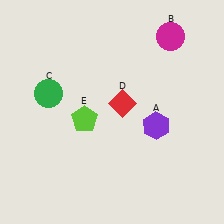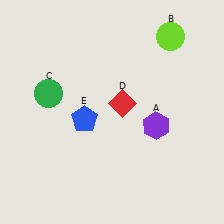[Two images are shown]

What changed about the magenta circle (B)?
In Image 1, B is magenta. In Image 2, it changed to lime.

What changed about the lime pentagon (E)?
In Image 1, E is lime. In Image 2, it changed to blue.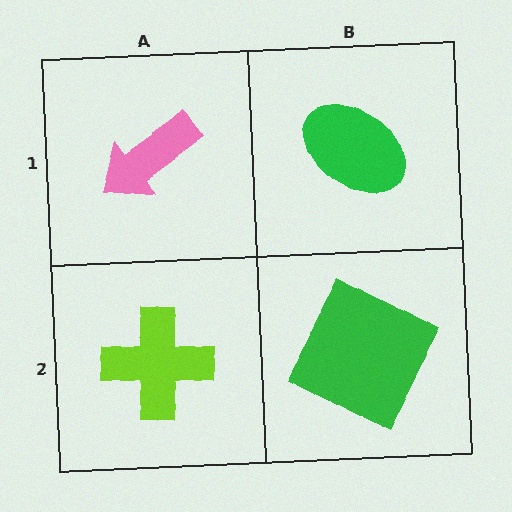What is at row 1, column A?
A pink arrow.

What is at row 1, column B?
A green ellipse.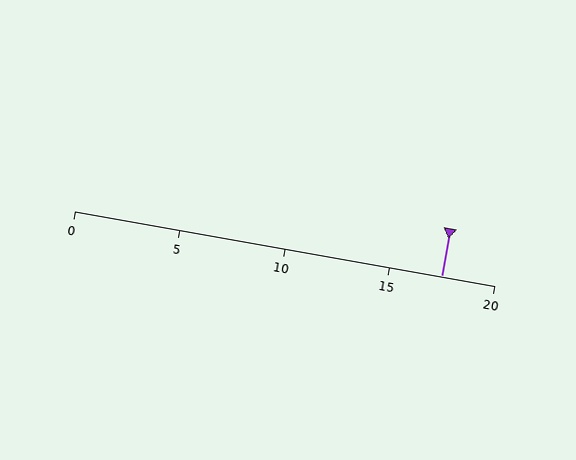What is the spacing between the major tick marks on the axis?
The major ticks are spaced 5 apart.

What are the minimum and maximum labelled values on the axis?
The axis runs from 0 to 20.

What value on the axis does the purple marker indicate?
The marker indicates approximately 17.5.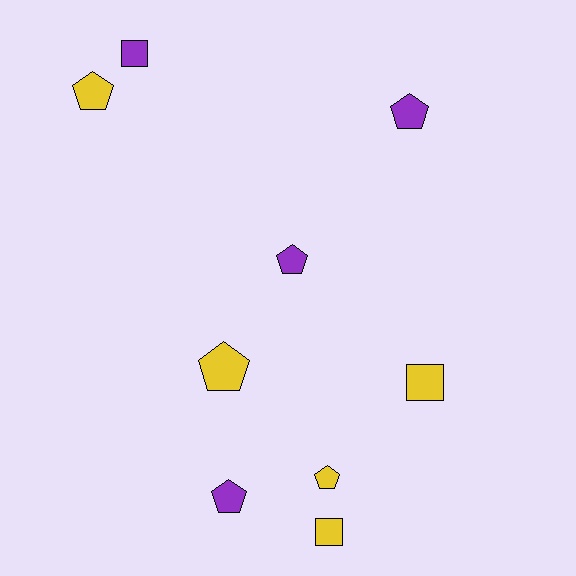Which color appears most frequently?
Yellow, with 5 objects.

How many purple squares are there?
There is 1 purple square.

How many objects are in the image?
There are 9 objects.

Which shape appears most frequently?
Pentagon, with 6 objects.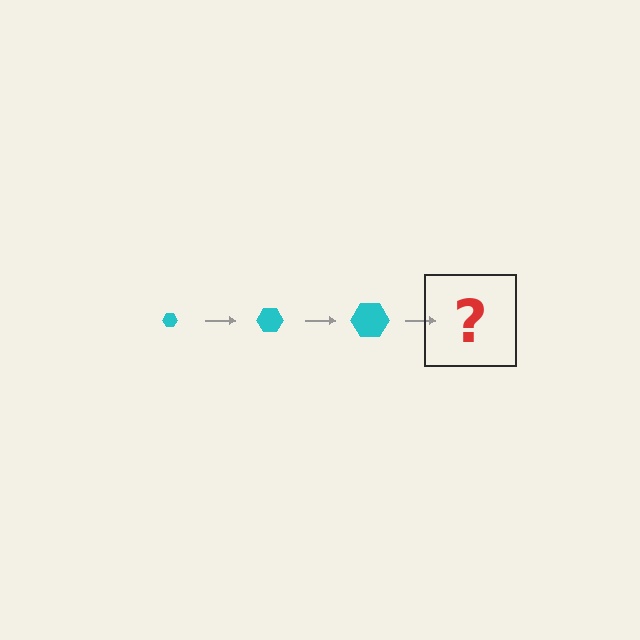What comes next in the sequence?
The next element should be a cyan hexagon, larger than the previous one.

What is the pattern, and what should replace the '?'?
The pattern is that the hexagon gets progressively larger each step. The '?' should be a cyan hexagon, larger than the previous one.